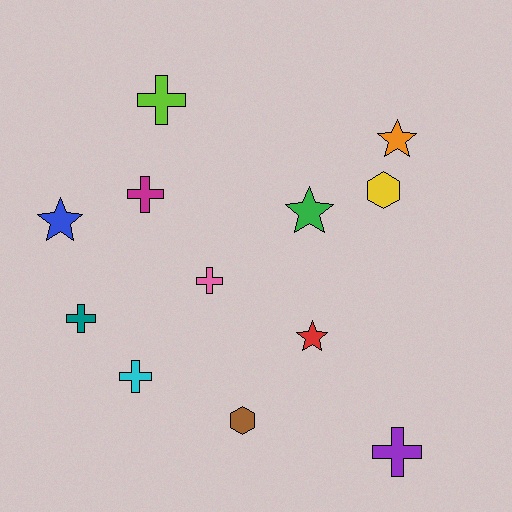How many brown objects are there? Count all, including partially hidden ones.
There is 1 brown object.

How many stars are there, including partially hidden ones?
There are 4 stars.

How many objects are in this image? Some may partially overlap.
There are 12 objects.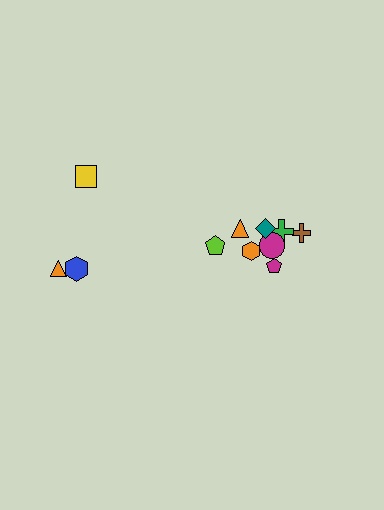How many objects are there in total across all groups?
There are 11 objects.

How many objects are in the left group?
There are 3 objects.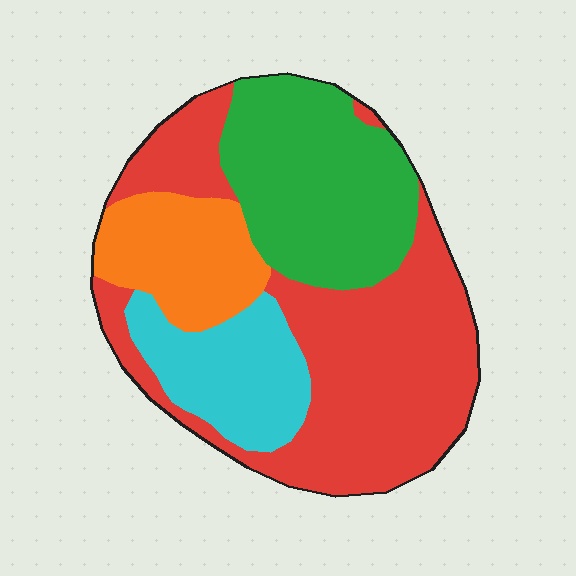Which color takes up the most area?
Red, at roughly 45%.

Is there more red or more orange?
Red.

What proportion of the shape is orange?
Orange covers 15% of the shape.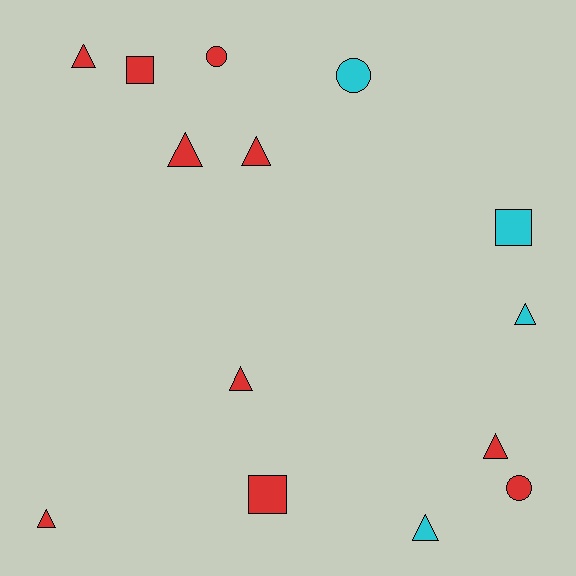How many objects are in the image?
There are 14 objects.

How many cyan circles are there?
There is 1 cyan circle.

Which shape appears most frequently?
Triangle, with 8 objects.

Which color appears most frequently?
Red, with 10 objects.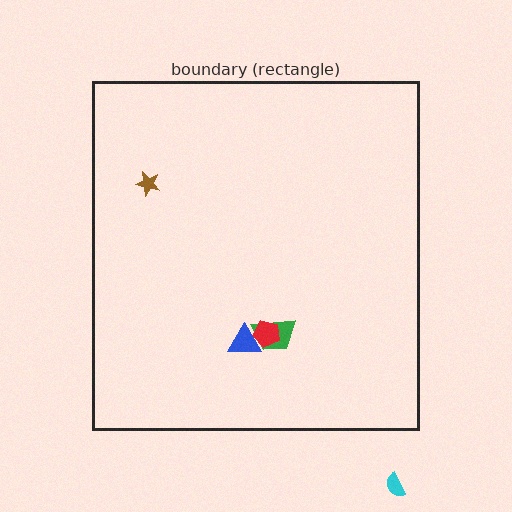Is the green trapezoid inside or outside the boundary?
Inside.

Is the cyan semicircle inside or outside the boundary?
Outside.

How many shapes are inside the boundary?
4 inside, 1 outside.